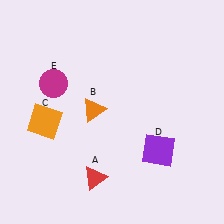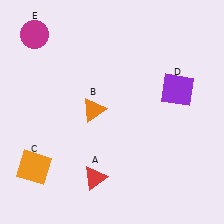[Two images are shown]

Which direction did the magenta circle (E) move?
The magenta circle (E) moved up.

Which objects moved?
The objects that moved are: the orange square (C), the purple square (D), the magenta circle (E).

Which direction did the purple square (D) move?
The purple square (D) moved up.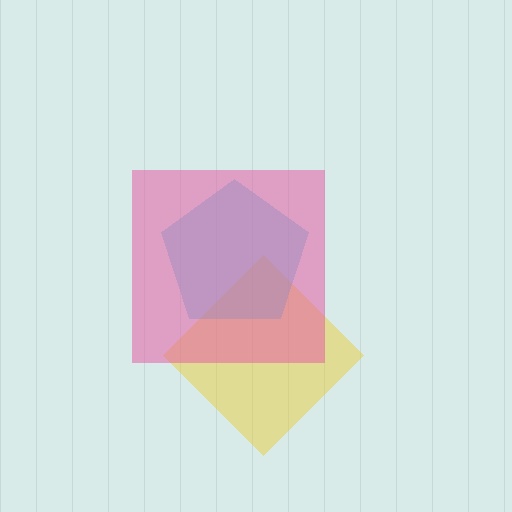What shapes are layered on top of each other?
The layered shapes are: a yellow diamond, a cyan pentagon, a pink square.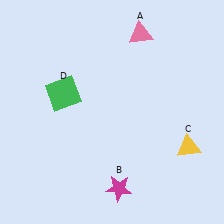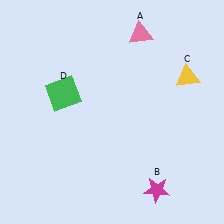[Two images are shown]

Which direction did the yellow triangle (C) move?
The yellow triangle (C) moved up.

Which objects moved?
The objects that moved are: the magenta star (B), the yellow triangle (C).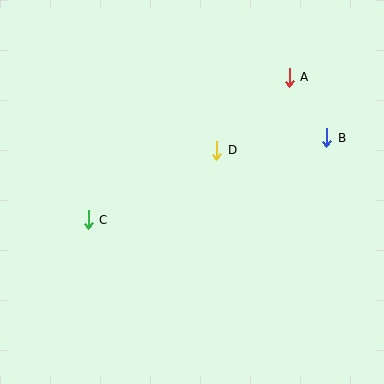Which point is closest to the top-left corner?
Point C is closest to the top-left corner.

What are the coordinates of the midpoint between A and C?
The midpoint between A and C is at (189, 149).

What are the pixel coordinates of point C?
Point C is at (88, 220).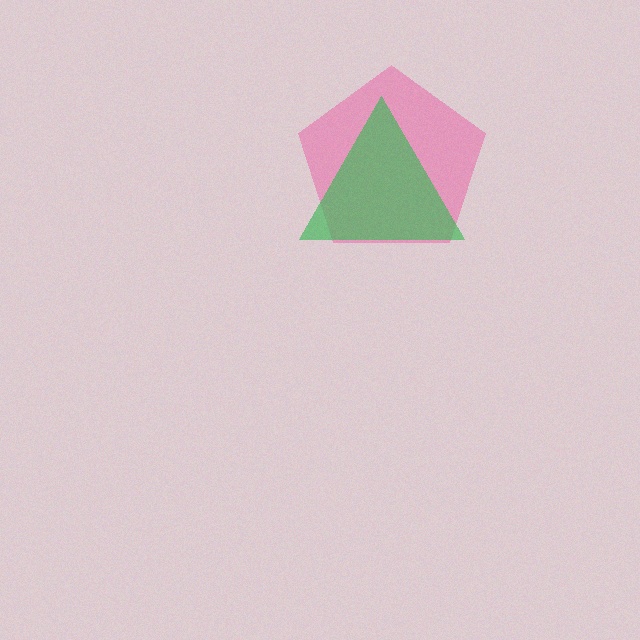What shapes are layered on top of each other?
The layered shapes are: a pink pentagon, a green triangle.